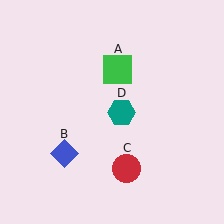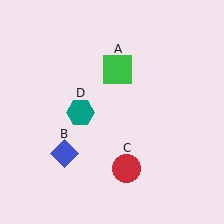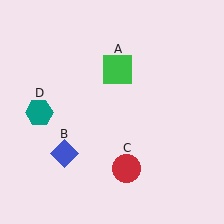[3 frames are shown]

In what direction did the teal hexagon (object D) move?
The teal hexagon (object D) moved left.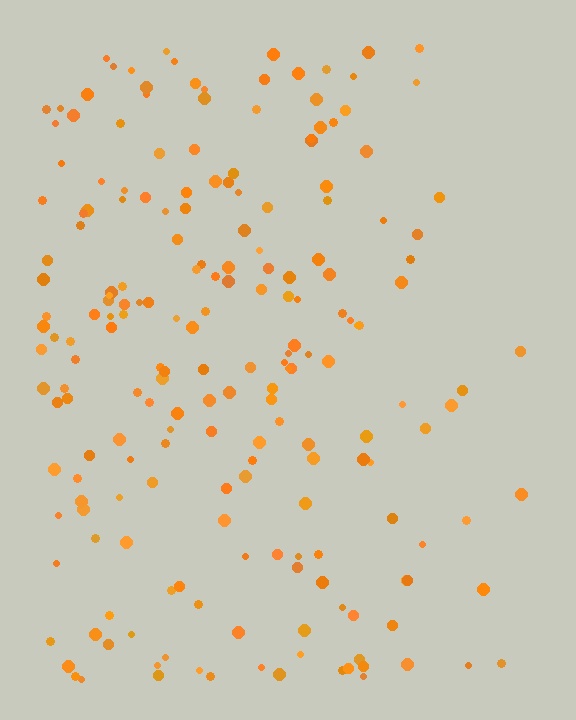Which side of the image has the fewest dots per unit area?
The right.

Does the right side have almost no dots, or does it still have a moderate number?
Still a moderate number, just noticeably fewer than the left.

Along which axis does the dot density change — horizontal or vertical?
Horizontal.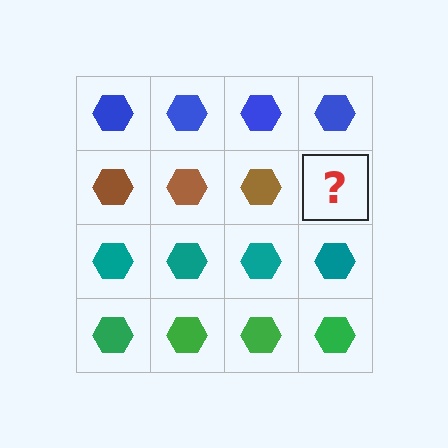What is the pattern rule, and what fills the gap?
The rule is that each row has a consistent color. The gap should be filled with a brown hexagon.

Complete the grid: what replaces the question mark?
The question mark should be replaced with a brown hexagon.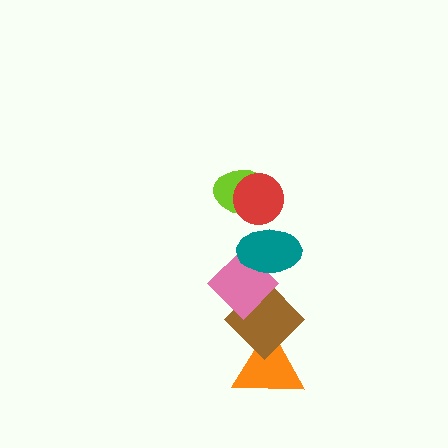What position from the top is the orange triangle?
The orange triangle is 6th from the top.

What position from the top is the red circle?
The red circle is 1st from the top.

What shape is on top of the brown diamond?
The pink diamond is on top of the brown diamond.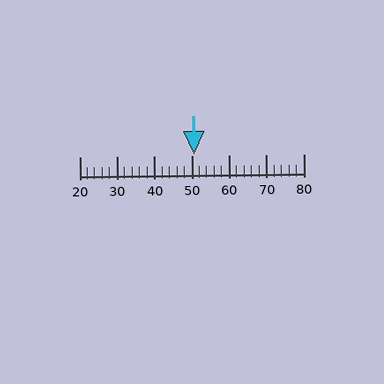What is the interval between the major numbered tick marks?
The major tick marks are spaced 10 units apart.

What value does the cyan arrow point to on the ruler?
The cyan arrow points to approximately 51.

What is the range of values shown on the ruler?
The ruler shows values from 20 to 80.